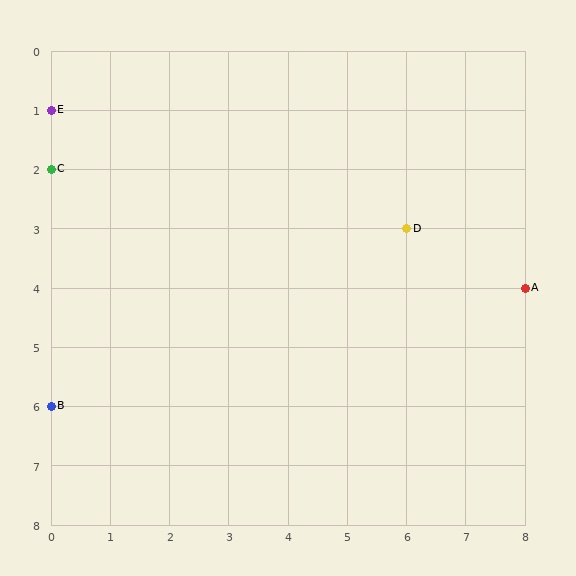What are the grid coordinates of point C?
Point C is at grid coordinates (0, 2).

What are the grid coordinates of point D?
Point D is at grid coordinates (6, 3).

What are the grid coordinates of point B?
Point B is at grid coordinates (0, 6).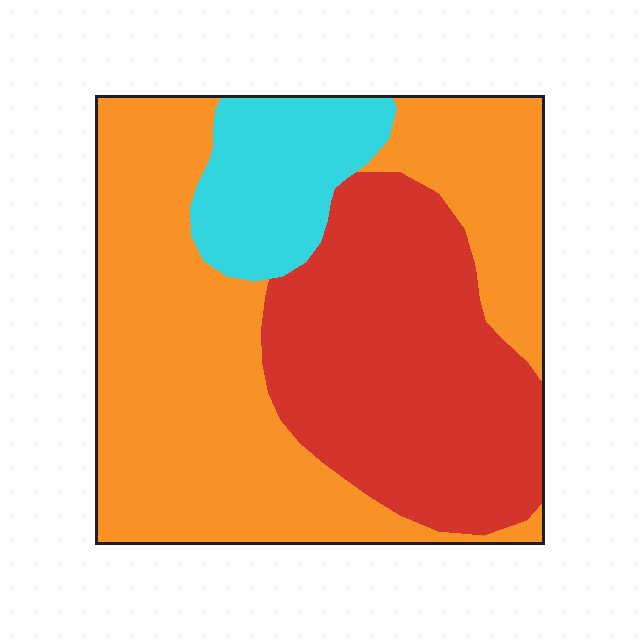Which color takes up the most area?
Orange, at roughly 50%.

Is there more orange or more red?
Orange.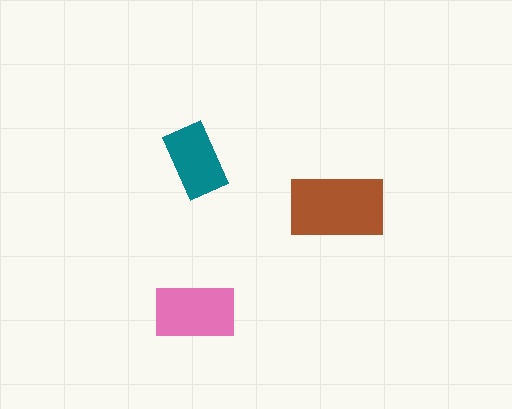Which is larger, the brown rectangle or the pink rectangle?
The brown one.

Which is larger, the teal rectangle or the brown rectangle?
The brown one.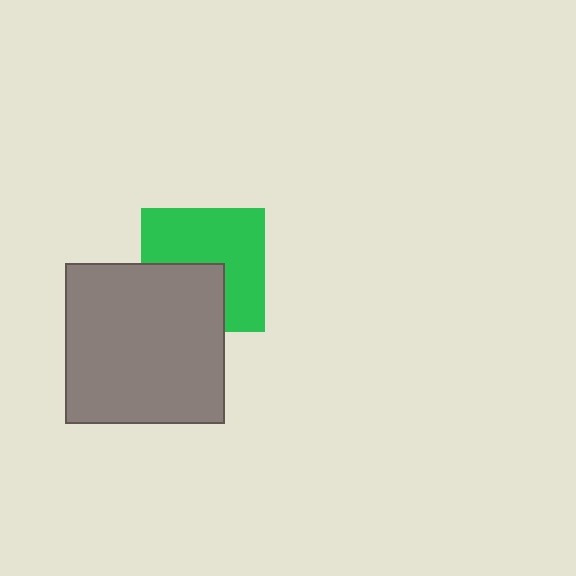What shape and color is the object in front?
The object in front is a gray square.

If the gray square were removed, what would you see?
You would see the complete green square.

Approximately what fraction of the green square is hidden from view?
Roughly 37% of the green square is hidden behind the gray square.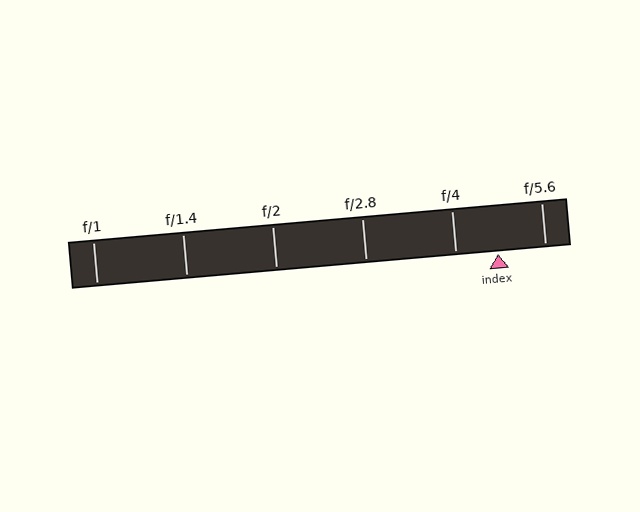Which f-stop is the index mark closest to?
The index mark is closest to f/4.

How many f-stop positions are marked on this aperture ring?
There are 6 f-stop positions marked.